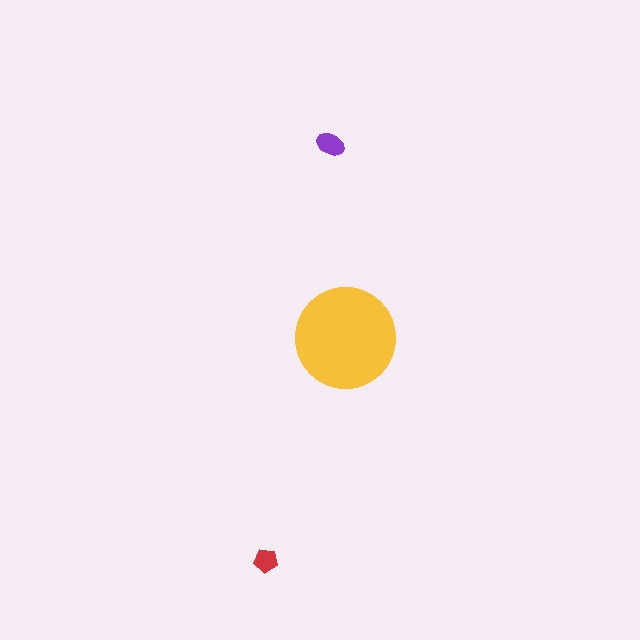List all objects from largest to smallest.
The yellow circle, the purple ellipse, the red pentagon.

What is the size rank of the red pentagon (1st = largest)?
3rd.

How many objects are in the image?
There are 3 objects in the image.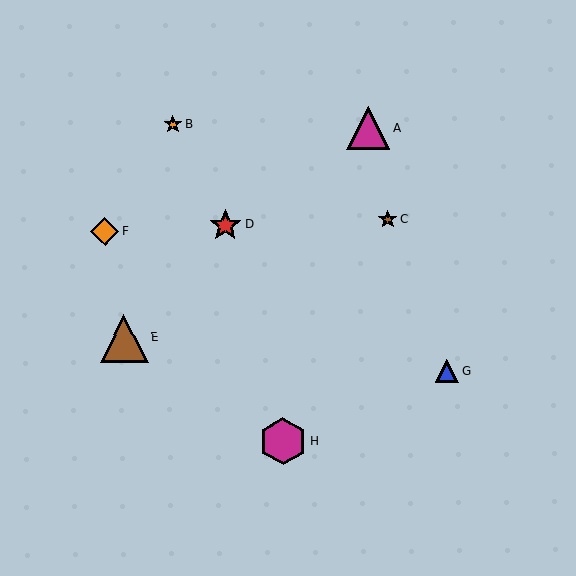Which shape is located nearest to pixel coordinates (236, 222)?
The red star (labeled D) at (226, 225) is nearest to that location.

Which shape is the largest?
The brown triangle (labeled E) is the largest.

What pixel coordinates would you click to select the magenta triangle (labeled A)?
Click at (368, 129) to select the magenta triangle A.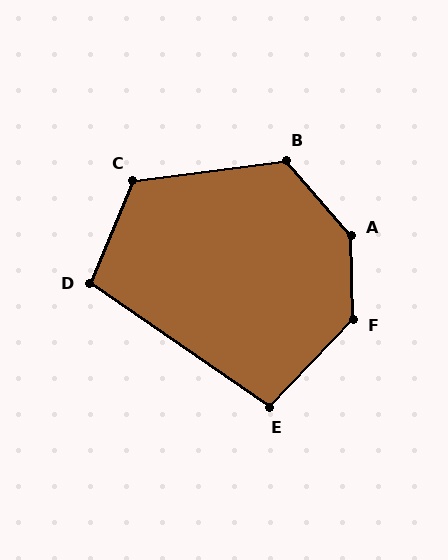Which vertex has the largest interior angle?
A, at approximately 140 degrees.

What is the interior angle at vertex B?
Approximately 124 degrees (obtuse).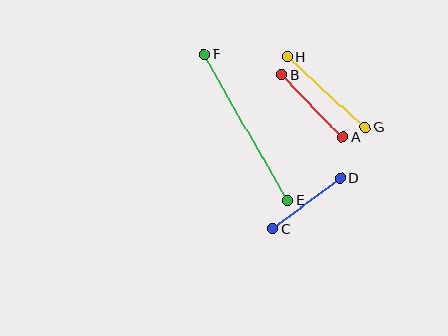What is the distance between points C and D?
The distance is approximately 84 pixels.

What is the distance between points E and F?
The distance is approximately 168 pixels.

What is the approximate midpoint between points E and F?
The midpoint is at approximately (246, 127) pixels.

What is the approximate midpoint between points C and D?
The midpoint is at approximately (306, 204) pixels.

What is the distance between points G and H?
The distance is approximately 105 pixels.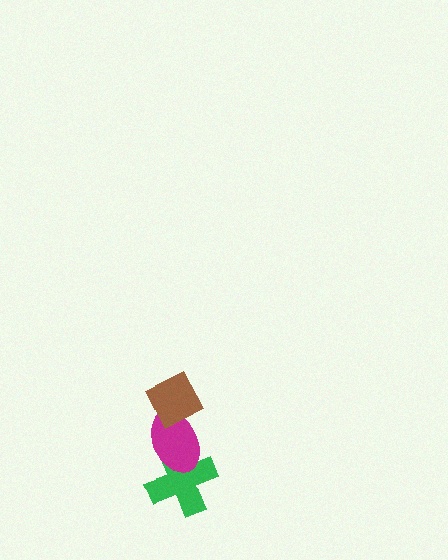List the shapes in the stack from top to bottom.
From top to bottom: the brown diamond, the magenta ellipse, the green cross.